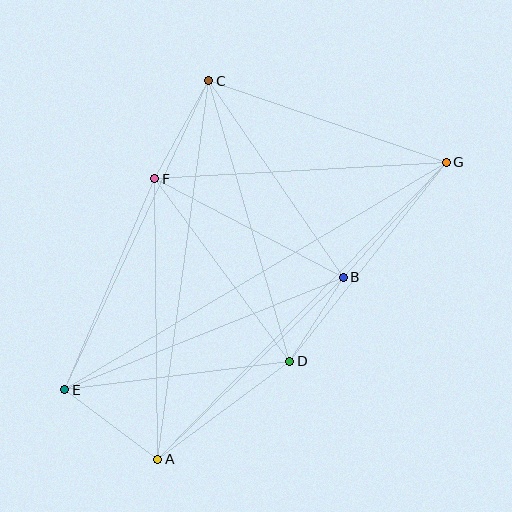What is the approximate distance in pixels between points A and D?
The distance between A and D is approximately 164 pixels.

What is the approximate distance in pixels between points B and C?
The distance between B and C is approximately 238 pixels.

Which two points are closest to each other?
Points B and D are closest to each other.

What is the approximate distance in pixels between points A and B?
The distance between A and B is approximately 260 pixels.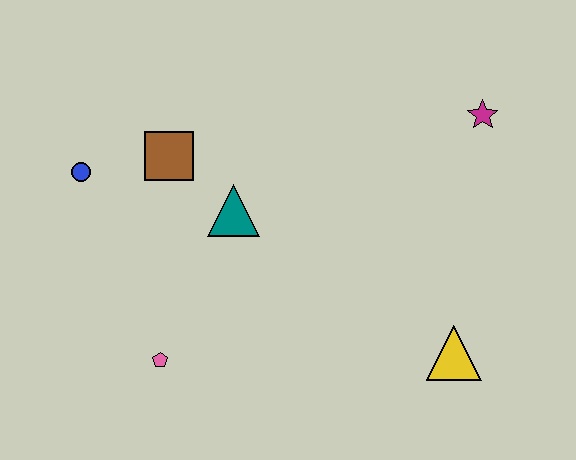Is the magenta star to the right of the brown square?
Yes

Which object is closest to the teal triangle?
The brown square is closest to the teal triangle.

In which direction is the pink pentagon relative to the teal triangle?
The pink pentagon is below the teal triangle.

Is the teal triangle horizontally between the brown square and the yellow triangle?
Yes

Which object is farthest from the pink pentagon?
The magenta star is farthest from the pink pentagon.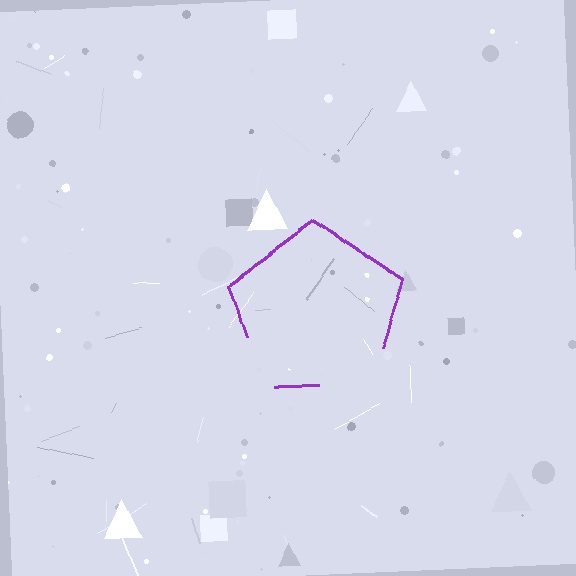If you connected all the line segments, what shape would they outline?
They would outline a pentagon.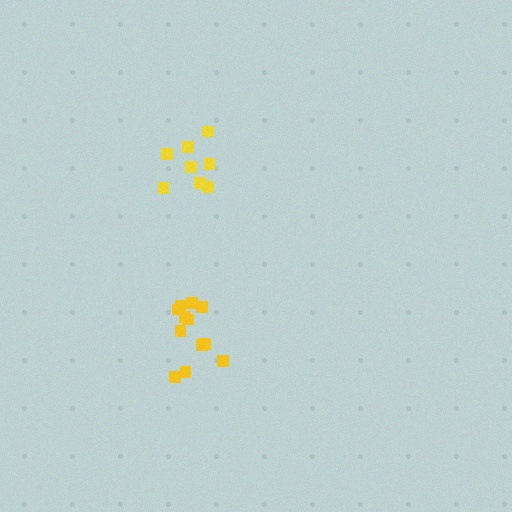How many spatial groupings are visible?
There are 2 spatial groupings.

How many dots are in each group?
Group 1: 12 dots, Group 2: 8 dots (20 total).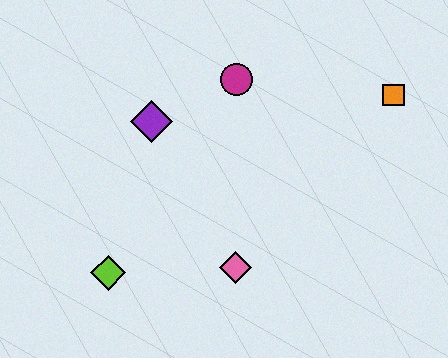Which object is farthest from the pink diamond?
The orange square is farthest from the pink diamond.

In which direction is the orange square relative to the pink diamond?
The orange square is above the pink diamond.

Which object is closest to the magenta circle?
The purple diamond is closest to the magenta circle.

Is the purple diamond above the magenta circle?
No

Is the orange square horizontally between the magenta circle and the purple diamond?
No